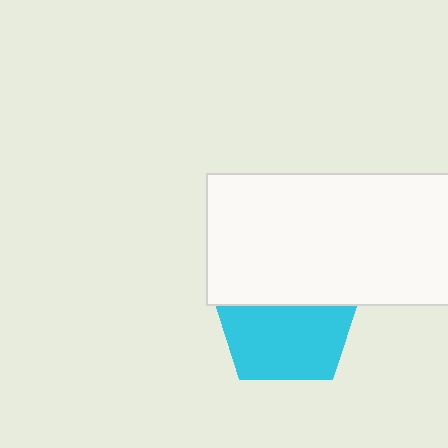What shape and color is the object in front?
The object in front is a white rectangle.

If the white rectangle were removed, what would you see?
You would see the complete cyan pentagon.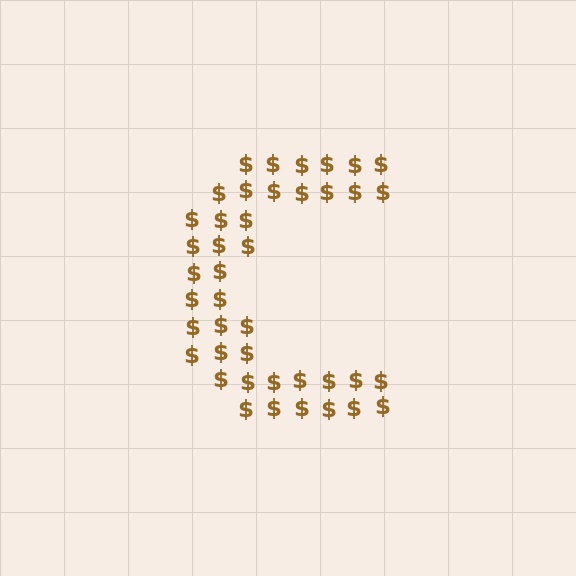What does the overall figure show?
The overall figure shows the letter C.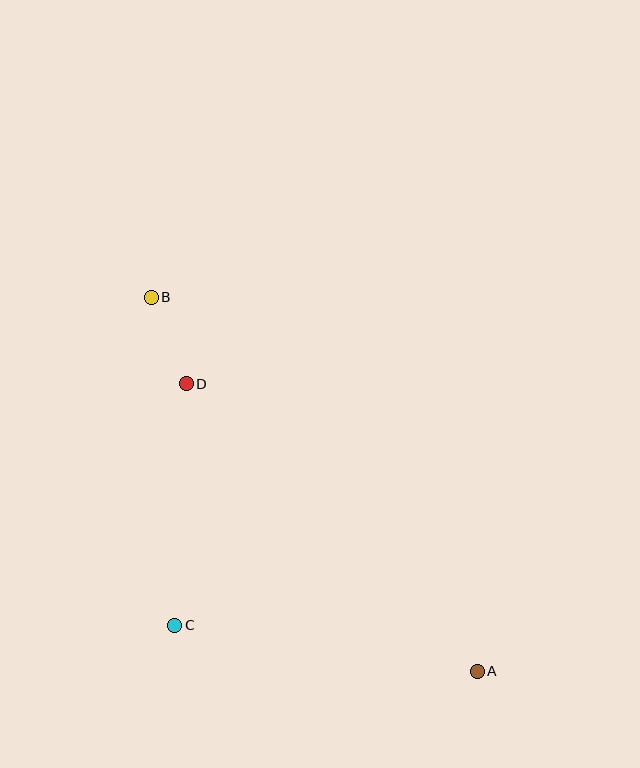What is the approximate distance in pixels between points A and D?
The distance between A and D is approximately 409 pixels.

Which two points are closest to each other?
Points B and D are closest to each other.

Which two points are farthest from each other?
Points A and B are farthest from each other.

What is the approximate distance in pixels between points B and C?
The distance between B and C is approximately 328 pixels.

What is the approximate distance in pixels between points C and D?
The distance between C and D is approximately 242 pixels.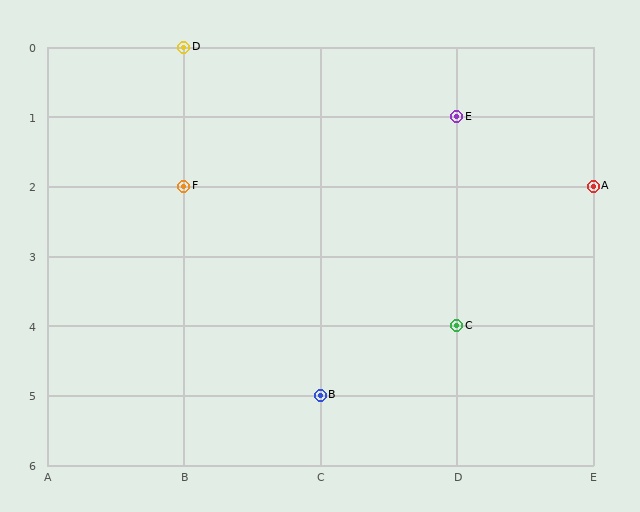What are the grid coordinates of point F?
Point F is at grid coordinates (B, 2).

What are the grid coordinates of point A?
Point A is at grid coordinates (E, 2).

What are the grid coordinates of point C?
Point C is at grid coordinates (D, 4).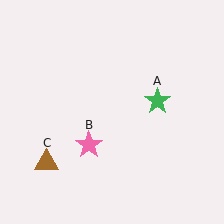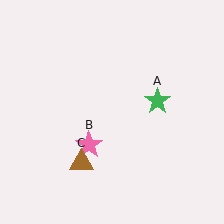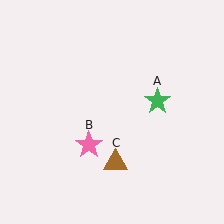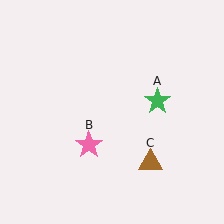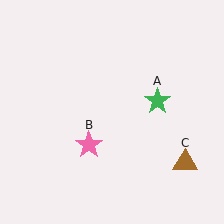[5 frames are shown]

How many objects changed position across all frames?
1 object changed position: brown triangle (object C).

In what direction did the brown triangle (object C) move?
The brown triangle (object C) moved right.